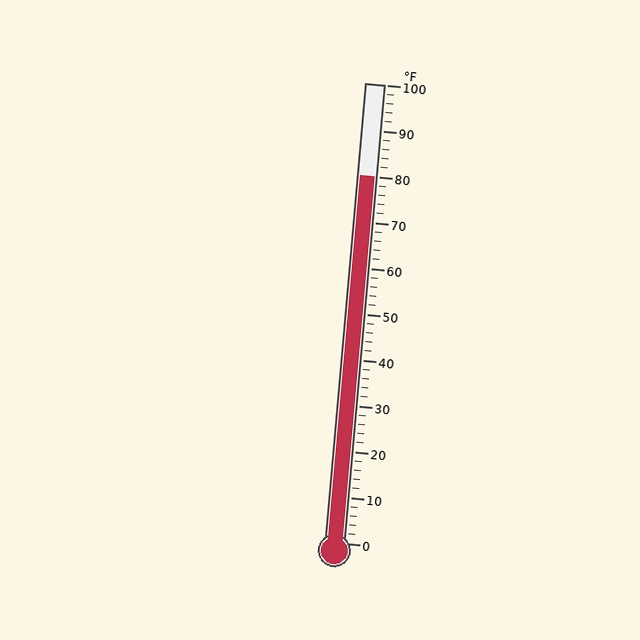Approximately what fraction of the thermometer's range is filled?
The thermometer is filled to approximately 80% of its range.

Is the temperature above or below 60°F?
The temperature is above 60°F.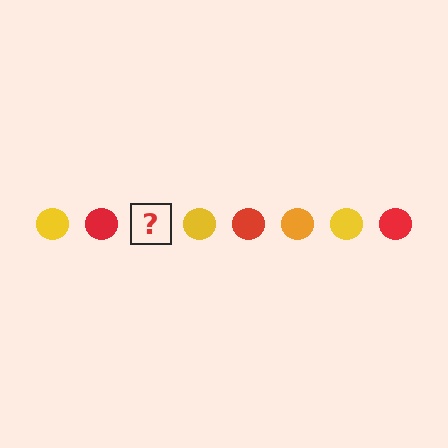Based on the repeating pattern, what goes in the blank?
The blank should be an orange circle.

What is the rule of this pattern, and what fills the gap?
The rule is that the pattern cycles through yellow, red, orange circles. The gap should be filled with an orange circle.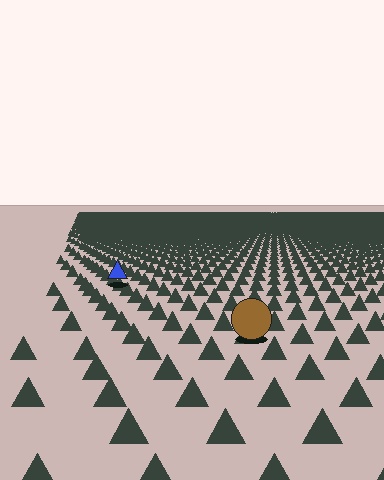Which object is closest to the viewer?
The brown circle is closest. The texture marks near it are larger and more spread out.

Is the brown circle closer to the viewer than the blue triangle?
Yes. The brown circle is closer — you can tell from the texture gradient: the ground texture is coarser near it.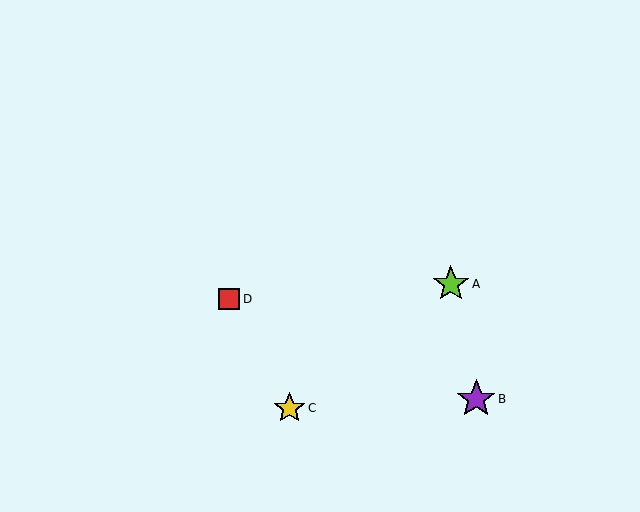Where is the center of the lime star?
The center of the lime star is at (451, 284).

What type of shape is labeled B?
Shape B is a purple star.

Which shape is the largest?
The purple star (labeled B) is the largest.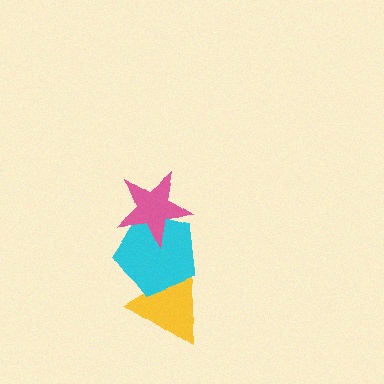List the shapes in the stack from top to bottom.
From top to bottom: the pink star, the cyan pentagon, the yellow triangle.